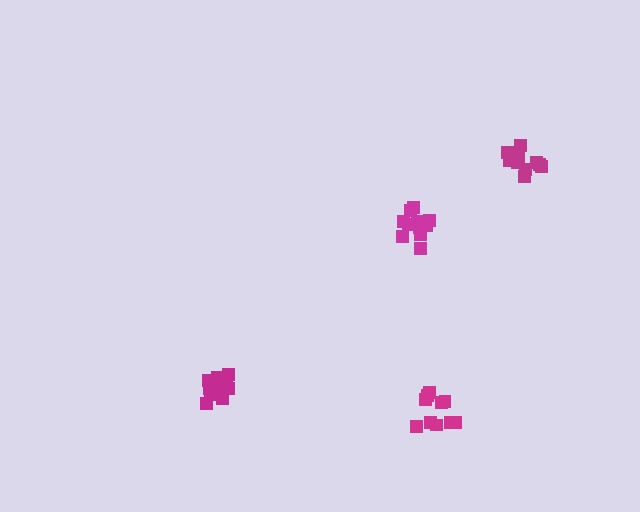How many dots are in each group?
Group 1: 12 dots, Group 2: 10 dots, Group 3: 10 dots, Group 4: 11 dots (43 total).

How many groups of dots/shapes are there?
There are 4 groups.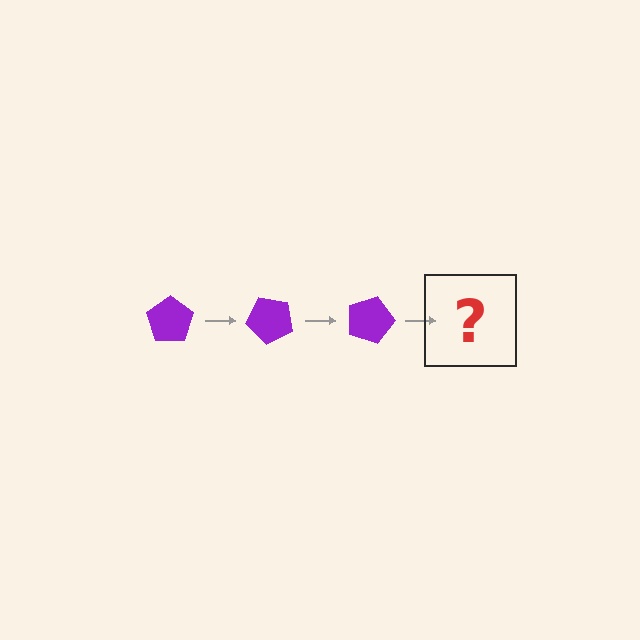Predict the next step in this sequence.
The next step is a purple pentagon rotated 135 degrees.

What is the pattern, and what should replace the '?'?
The pattern is that the pentagon rotates 45 degrees each step. The '?' should be a purple pentagon rotated 135 degrees.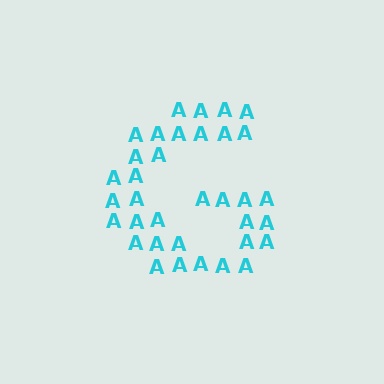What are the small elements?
The small elements are letter A's.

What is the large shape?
The large shape is the letter G.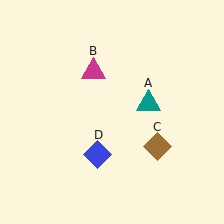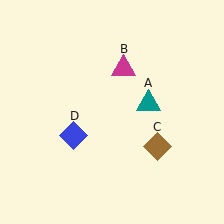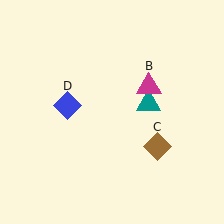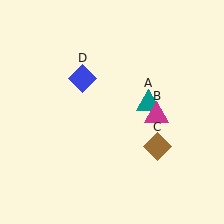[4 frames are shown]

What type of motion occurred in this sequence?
The magenta triangle (object B), blue diamond (object D) rotated clockwise around the center of the scene.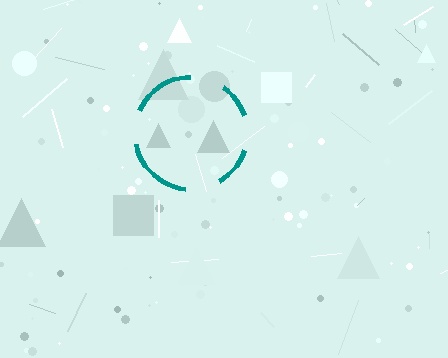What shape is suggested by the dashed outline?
The dashed outline suggests a circle.